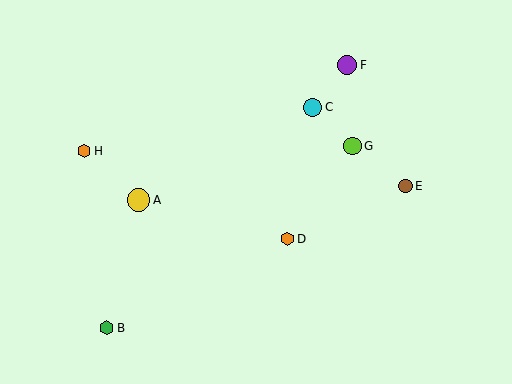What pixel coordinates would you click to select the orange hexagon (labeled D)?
Click at (288, 239) to select the orange hexagon D.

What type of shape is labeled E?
Shape E is a brown circle.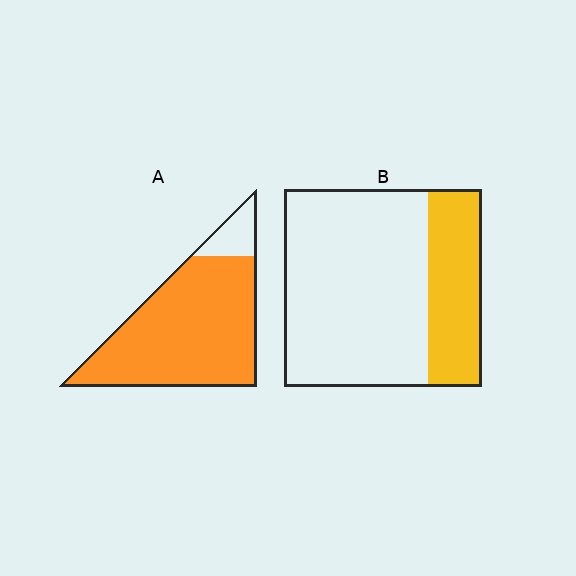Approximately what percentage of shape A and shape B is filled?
A is approximately 90% and B is approximately 25%.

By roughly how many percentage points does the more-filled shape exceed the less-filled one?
By roughly 60 percentage points (A over B).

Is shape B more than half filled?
No.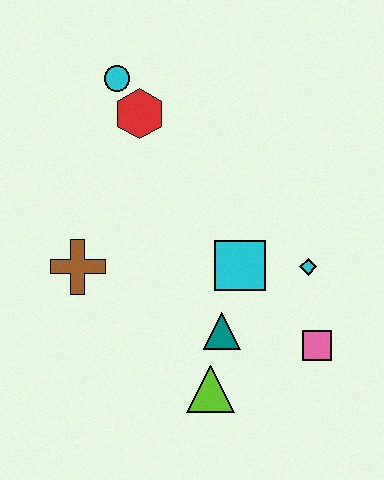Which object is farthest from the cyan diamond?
The cyan circle is farthest from the cyan diamond.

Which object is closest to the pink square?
The cyan diamond is closest to the pink square.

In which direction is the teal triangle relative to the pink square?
The teal triangle is to the left of the pink square.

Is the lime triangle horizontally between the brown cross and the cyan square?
Yes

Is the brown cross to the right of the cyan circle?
No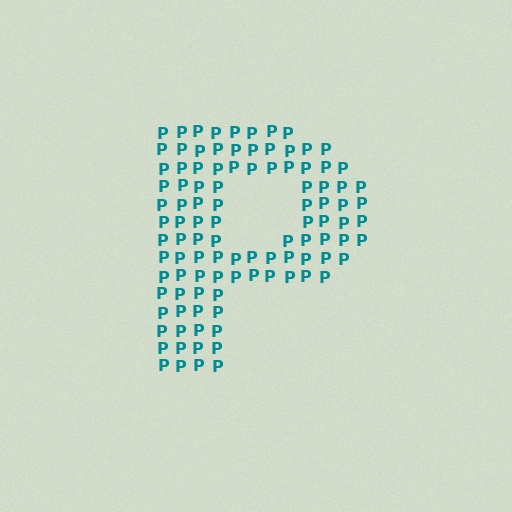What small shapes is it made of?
It is made of small letter P's.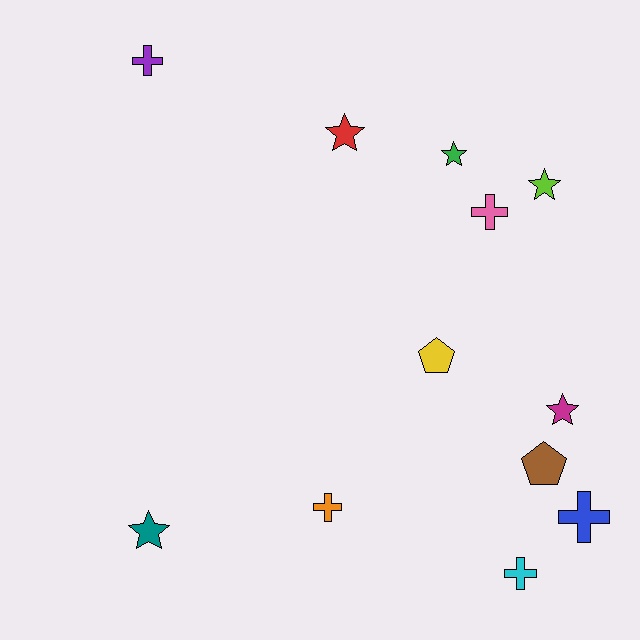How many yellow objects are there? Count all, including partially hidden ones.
There is 1 yellow object.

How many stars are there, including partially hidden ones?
There are 5 stars.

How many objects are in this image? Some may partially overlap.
There are 12 objects.